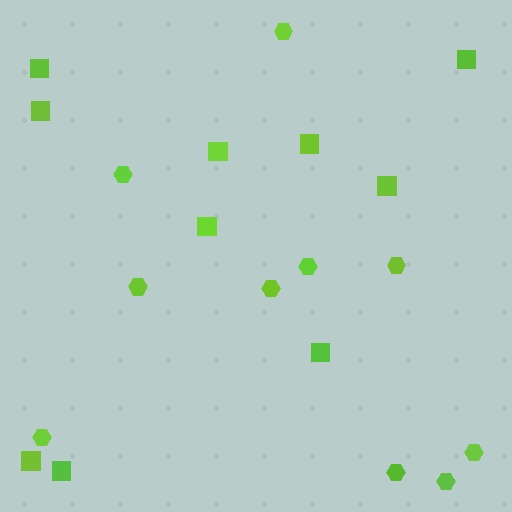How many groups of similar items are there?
There are 2 groups: one group of hexagons (10) and one group of squares (10).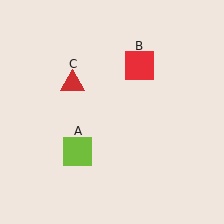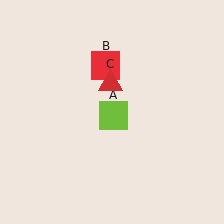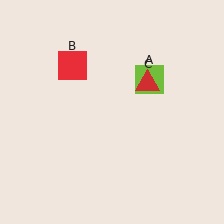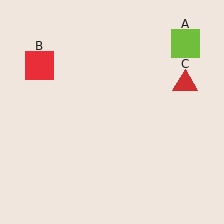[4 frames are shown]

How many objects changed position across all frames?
3 objects changed position: lime square (object A), red square (object B), red triangle (object C).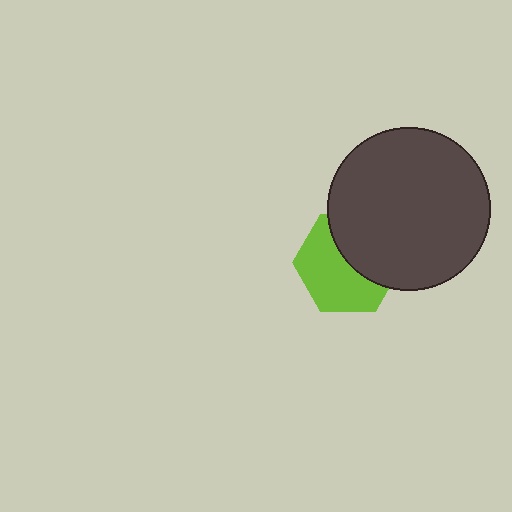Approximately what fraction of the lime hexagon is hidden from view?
Roughly 44% of the lime hexagon is hidden behind the dark gray circle.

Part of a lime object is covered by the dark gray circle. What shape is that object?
It is a hexagon.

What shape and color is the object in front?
The object in front is a dark gray circle.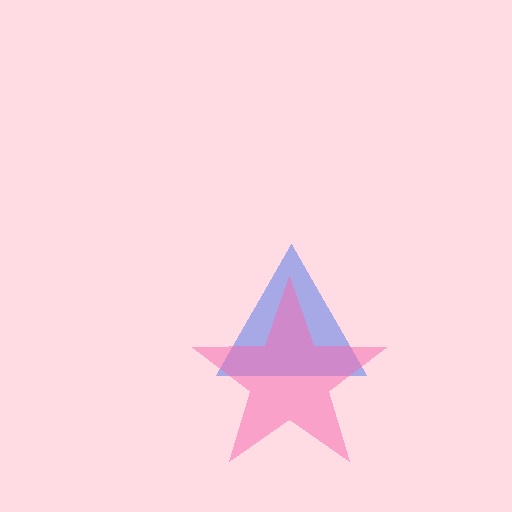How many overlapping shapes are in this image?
There are 2 overlapping shapes in the image.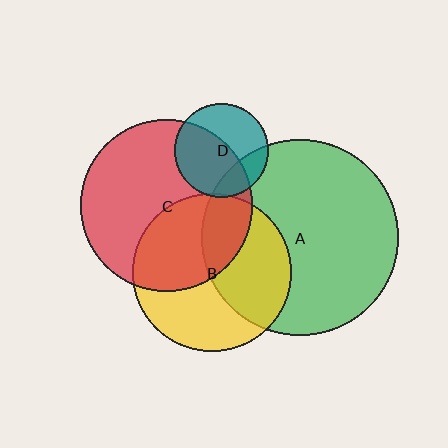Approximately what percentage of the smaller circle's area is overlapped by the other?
Approximately 55%.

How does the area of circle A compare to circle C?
Approximately 1.3 times.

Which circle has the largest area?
Circle A (green).